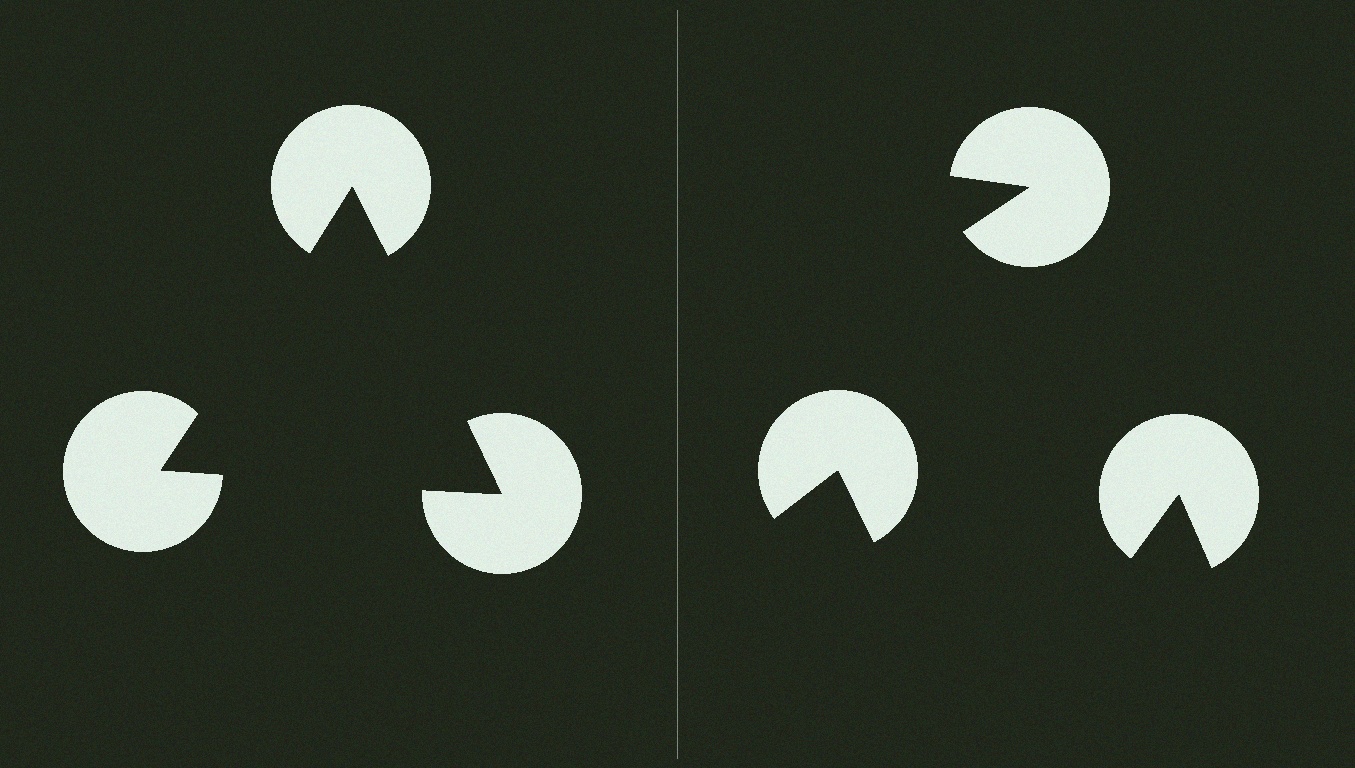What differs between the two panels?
The pac-man discs are positioned identically on both sides; only the wedge orientations differ. On the left they align to a triangle; on the right they are misaligned.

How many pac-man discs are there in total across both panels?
6 — 3 on each side.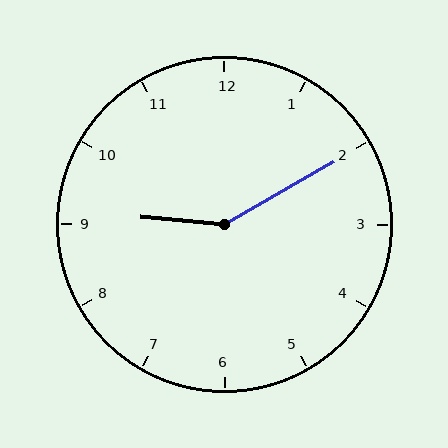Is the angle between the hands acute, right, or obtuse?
It is obtuse.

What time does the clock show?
9:10.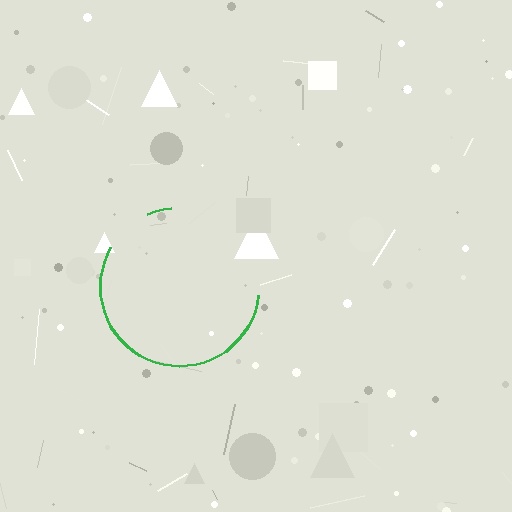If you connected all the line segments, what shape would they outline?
They would outline a circle.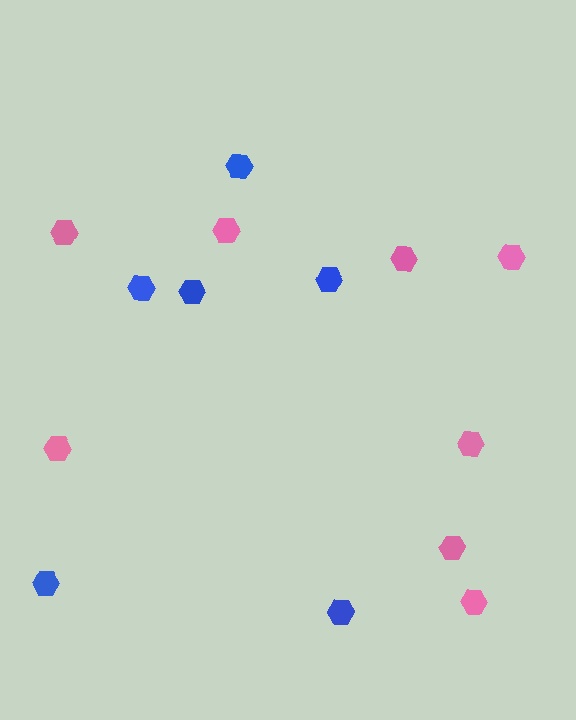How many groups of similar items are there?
There are 2 groups: one group of blue hexagons (6) and one group of pink hexagons (8).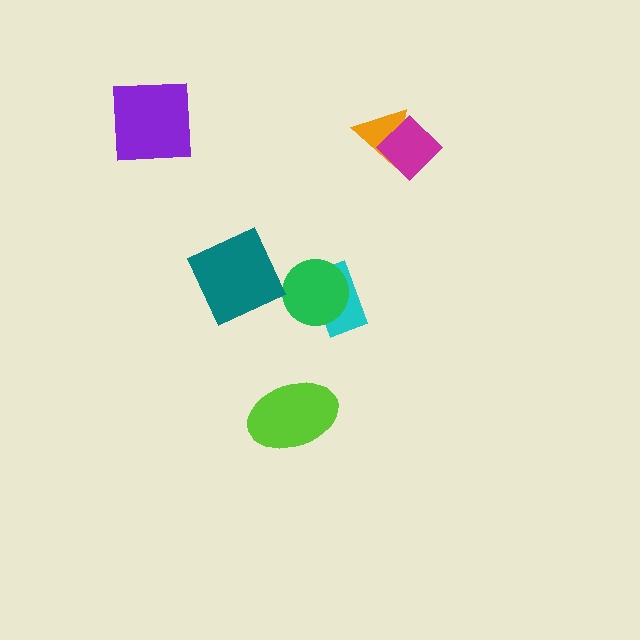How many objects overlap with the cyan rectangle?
1 object overlaps with the cyan rectangle.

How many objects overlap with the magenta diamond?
1 object overlaps with the magenta diamond.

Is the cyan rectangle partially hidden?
Yes, it is partially covered by another shape.